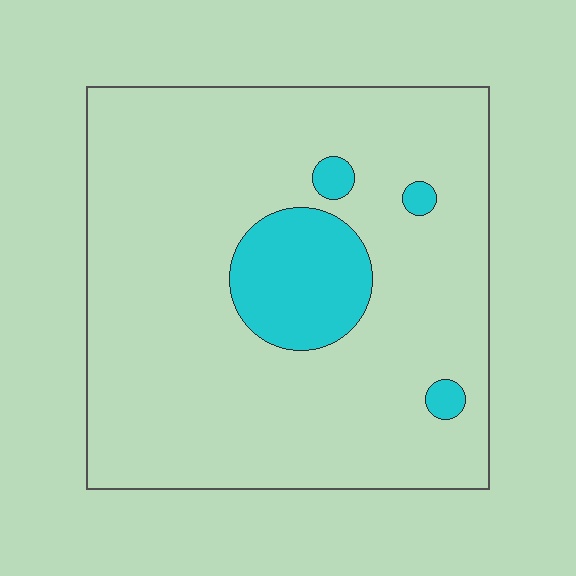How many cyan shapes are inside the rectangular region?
4.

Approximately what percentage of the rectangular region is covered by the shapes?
Approximately 10%.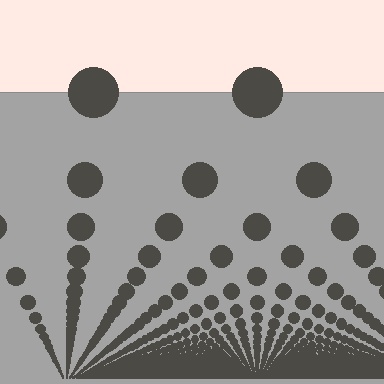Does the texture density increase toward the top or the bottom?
Density increases toward the bottom.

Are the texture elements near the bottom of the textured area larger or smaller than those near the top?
Smaller. The gradient is inverted — elements near the bottom are smaller and denser.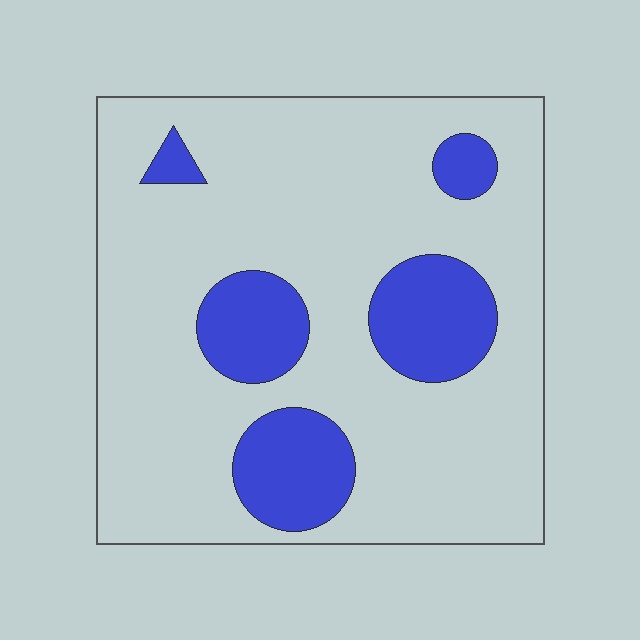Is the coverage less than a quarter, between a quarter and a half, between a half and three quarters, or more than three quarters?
Less than a quarter.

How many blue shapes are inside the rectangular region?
5.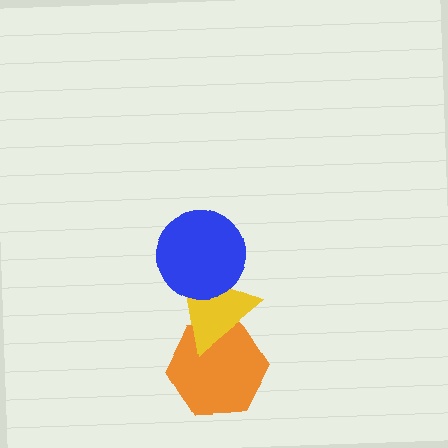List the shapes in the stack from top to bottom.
From top to bottom: the blue circle, the yellow triangle, the orange hexagon.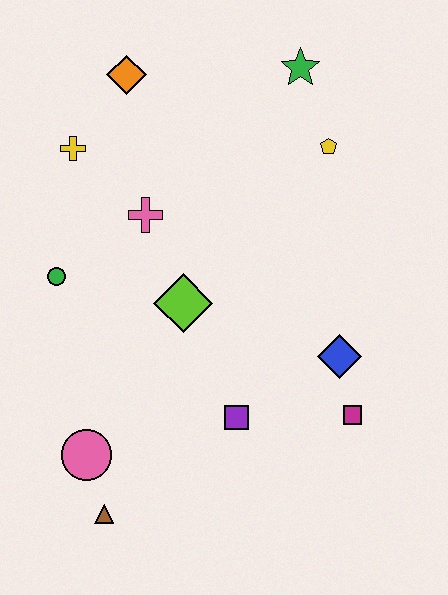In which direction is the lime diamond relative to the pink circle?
The lime diamond is above the pink circle.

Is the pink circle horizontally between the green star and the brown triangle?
No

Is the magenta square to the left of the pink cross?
No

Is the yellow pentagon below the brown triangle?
No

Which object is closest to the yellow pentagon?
The green star is closest to the yellow pentagon.